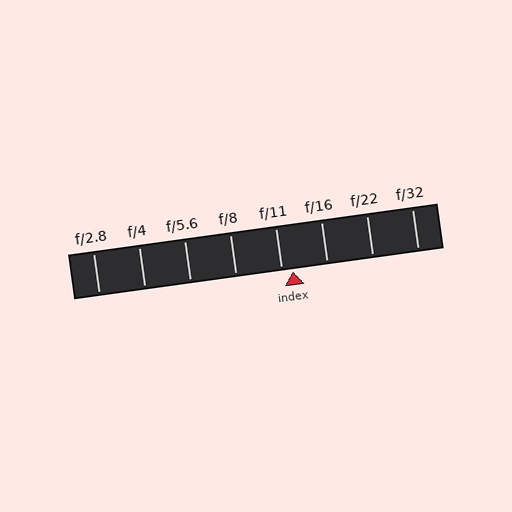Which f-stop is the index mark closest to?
The index mark is closest to f/11.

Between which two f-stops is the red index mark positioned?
The index mark is between f/11 and f/16.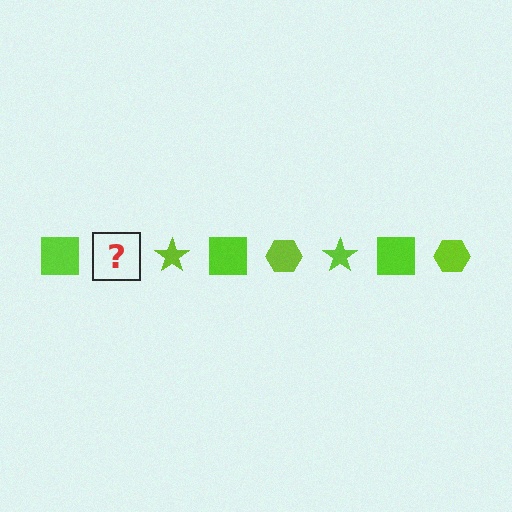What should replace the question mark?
The question mark should be replaced with a lime hexagon.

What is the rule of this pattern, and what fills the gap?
The rule is that the pattern cycles through square, hexagon, star shapes in lime. The gap should be filled with a lime hexagon.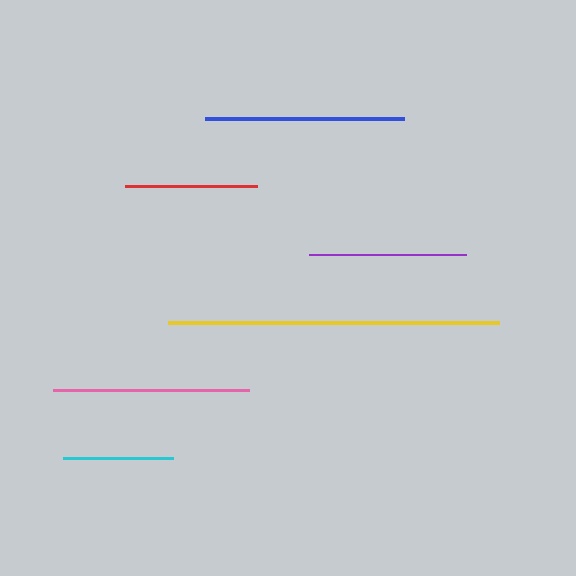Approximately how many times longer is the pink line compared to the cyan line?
The pink line is approximately 1.8 times the length of the cyan line.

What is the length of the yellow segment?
The yellow segment is approximately 331 pixels long.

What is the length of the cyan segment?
The cyan segment is approximately 110 pixels long.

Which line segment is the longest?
The yellow line is the longest at approximately 331 pixels.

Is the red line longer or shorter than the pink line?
The pink line is longer than the red line.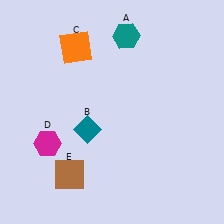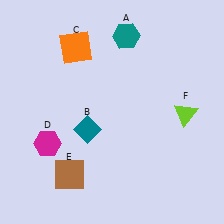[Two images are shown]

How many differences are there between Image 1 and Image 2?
There is 1 difference between the two images.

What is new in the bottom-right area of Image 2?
A lime triangle (F) was added in the bottom-right area of Image 2.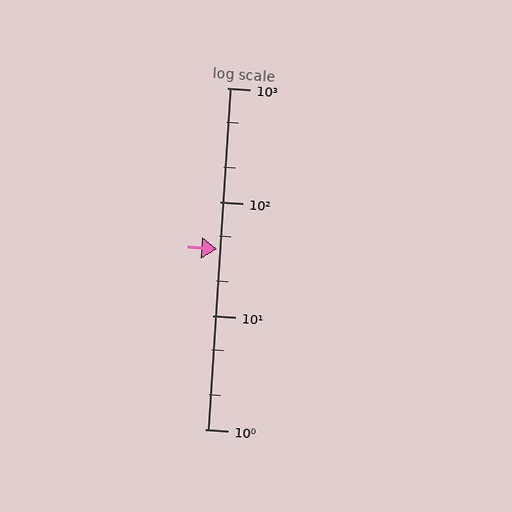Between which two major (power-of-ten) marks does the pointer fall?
The pointer is between 10 and 100.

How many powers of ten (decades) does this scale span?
The scale spans 3 decades, from 1 to 1000.